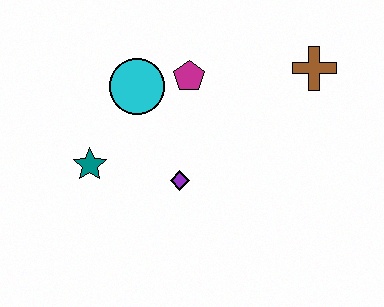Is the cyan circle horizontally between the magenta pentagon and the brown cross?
No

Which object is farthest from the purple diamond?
The brown cross is farthest from the purple diamond.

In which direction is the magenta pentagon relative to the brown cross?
The magenta pentagon is to the left of the brown cross.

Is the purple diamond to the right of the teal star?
Yes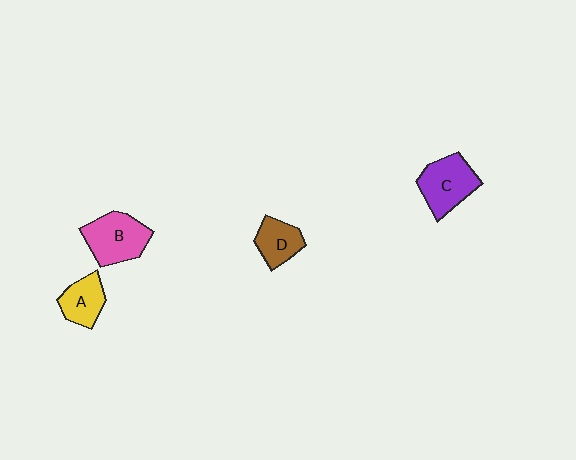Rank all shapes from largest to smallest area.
From largest to smallest: B (pink), C (purple), A (yellow), D (brown).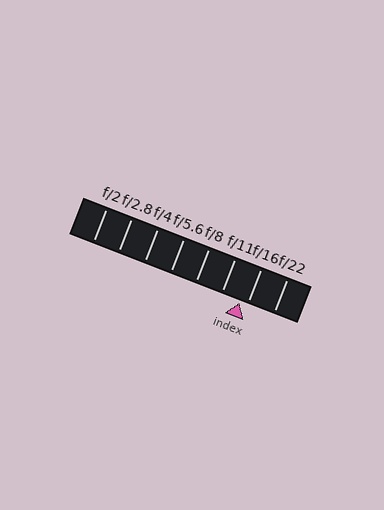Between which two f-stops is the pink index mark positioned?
The index mark is between f/11 and f/16.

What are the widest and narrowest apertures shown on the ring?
The widest aperture shown is f/2 and the narrowest is f/22.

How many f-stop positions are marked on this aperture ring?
There are 8 f-stop positions marked.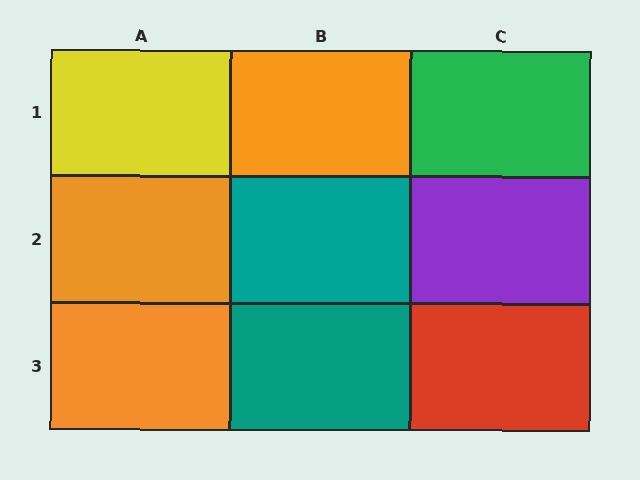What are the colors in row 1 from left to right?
Yellow, orange, green.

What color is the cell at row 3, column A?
Orange.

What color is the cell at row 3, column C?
Red.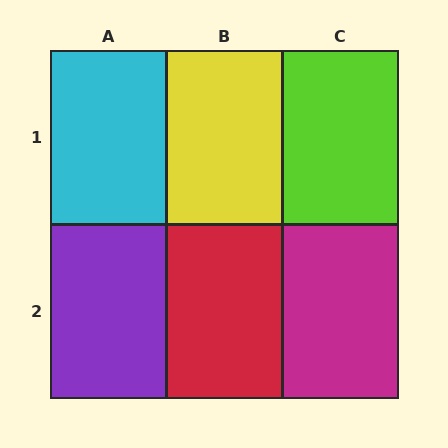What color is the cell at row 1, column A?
Cyan.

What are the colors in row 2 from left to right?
Purple, red, magenta.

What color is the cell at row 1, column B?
Yellow.